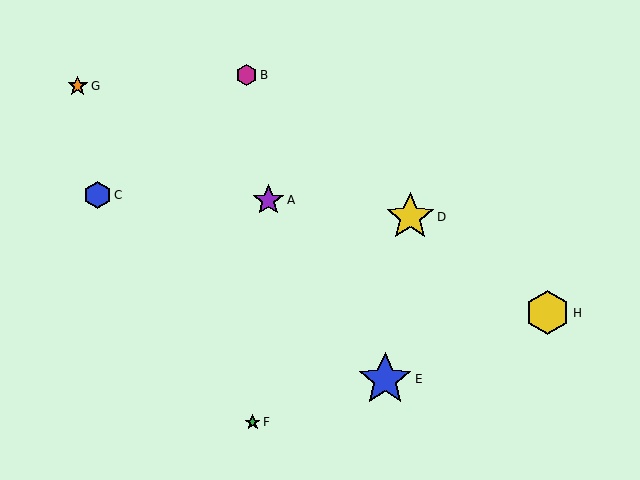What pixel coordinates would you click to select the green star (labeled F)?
Click at (253, 422) to select the green star F.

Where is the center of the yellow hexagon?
The center of the yellow hexagon is at (547, 313).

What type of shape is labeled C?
Shape C is a blue hexagon.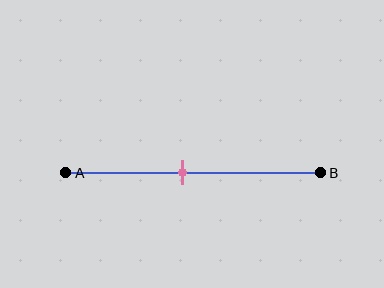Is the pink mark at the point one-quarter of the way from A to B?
No, the mark is at about 45% from A, not at the 25% one-quarter point.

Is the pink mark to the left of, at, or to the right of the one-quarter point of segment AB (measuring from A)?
The pink mark is to the right of the one-quarter point of segment AB.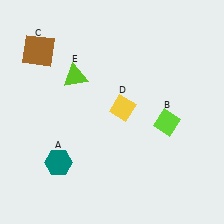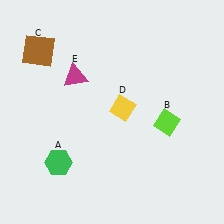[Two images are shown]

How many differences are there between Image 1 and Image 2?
There are 2 differences between the two images.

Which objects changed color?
A changed from teal to green. E changed from lime to magenta.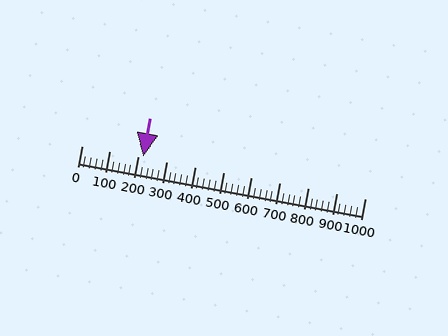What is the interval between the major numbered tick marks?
The major tick marks are spaced 100 units apart.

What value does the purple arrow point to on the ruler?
The purple arrow points to approximately 217.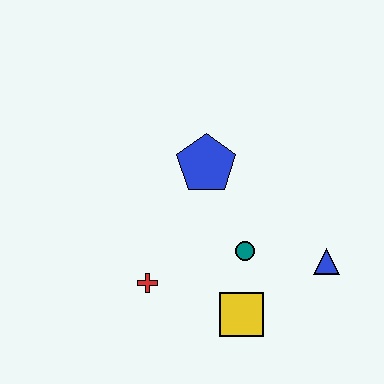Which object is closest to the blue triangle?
The teal circle is closest to the blue triangle.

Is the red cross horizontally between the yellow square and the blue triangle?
No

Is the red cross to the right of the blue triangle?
No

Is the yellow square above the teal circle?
No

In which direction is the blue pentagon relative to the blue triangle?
The blue pentagon is to the left of the blue triangle.